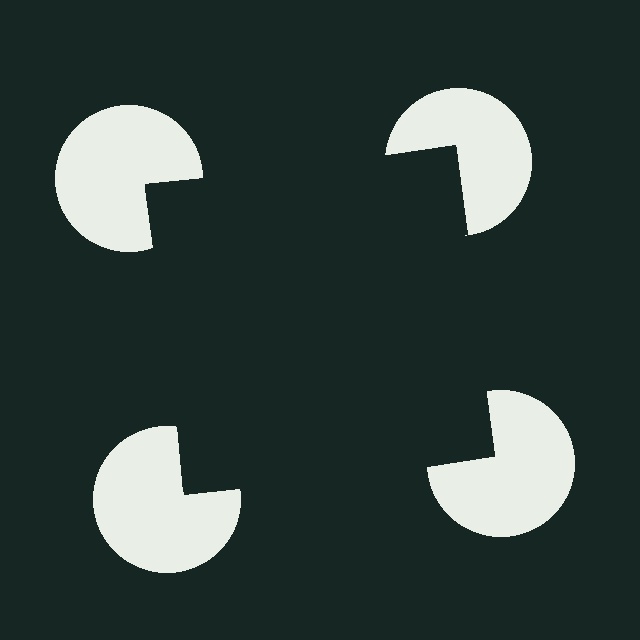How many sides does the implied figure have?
4 sides.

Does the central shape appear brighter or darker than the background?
It typically appears slightly darker than the background, even though no actual brightness change is drawn.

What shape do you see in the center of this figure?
An illusory square — its edges are inferred from the aligned wedge cuts in the pac-man discs, not physically drawn.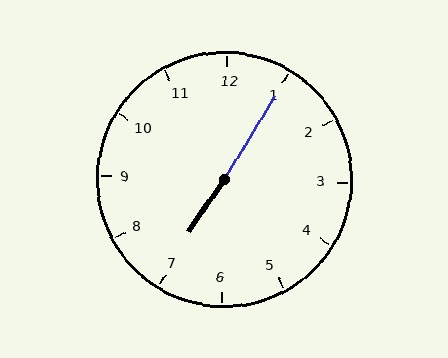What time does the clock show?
7:05.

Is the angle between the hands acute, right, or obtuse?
It is obtuse.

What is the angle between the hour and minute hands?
Approximately 178 degrees.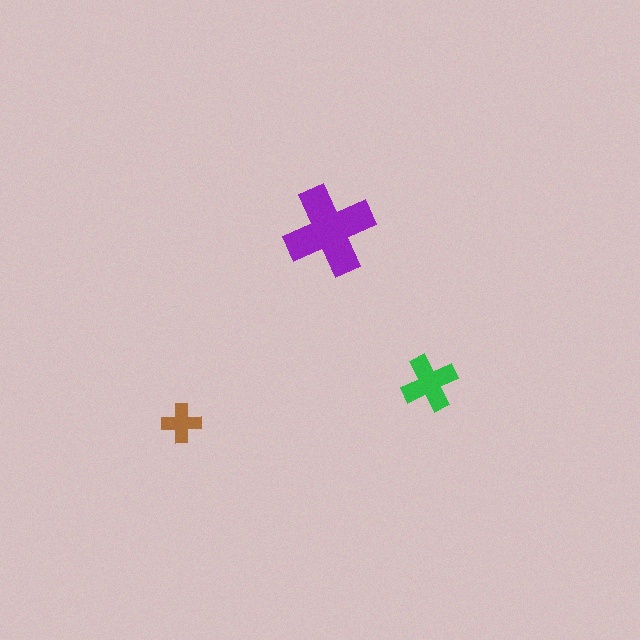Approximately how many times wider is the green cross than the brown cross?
About 1.5 times wider.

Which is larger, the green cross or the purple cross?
The purple one.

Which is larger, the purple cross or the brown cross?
The purple one.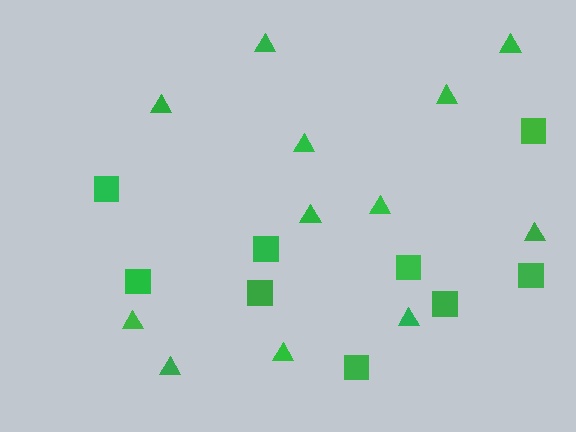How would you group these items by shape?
There are 2 groups: one group of triangles (12) and one group of squares (9).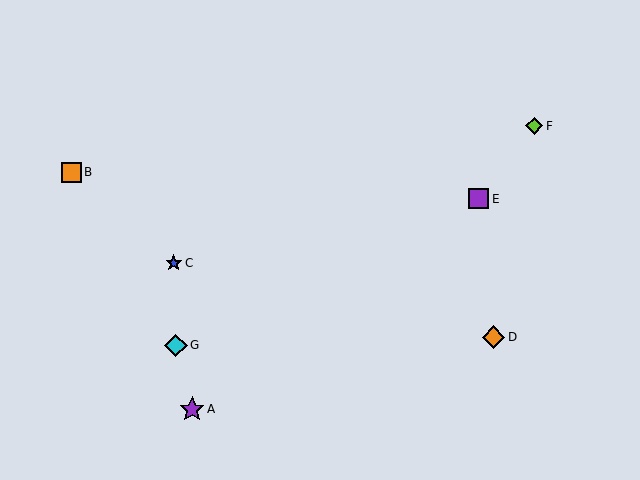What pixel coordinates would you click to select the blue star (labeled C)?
Click at (174, 263) to select the blue star C.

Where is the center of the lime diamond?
The center of the lime diamond is at (534, 126).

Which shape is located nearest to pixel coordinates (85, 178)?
The orange square (labeled B) at (71, 172) is nearest to that location.